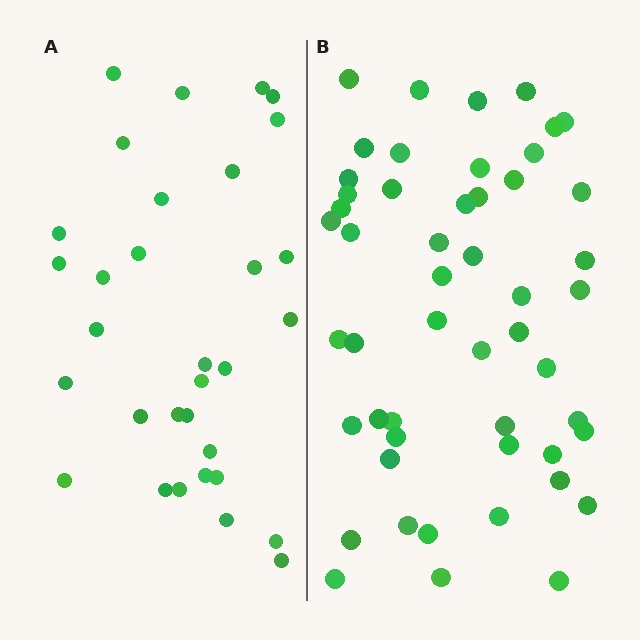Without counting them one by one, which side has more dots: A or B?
Region B (the right region) has more dots.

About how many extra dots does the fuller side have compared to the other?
Region B has approximately 20 more dots than region A.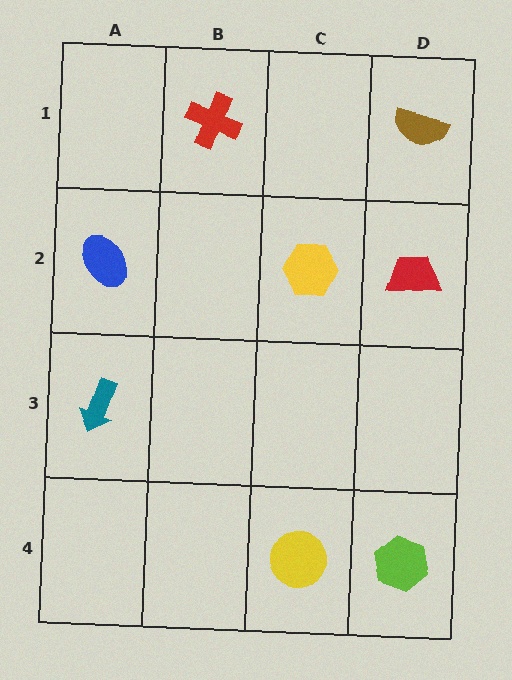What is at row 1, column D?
A brown semicircle.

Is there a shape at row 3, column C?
No, that cell is empty.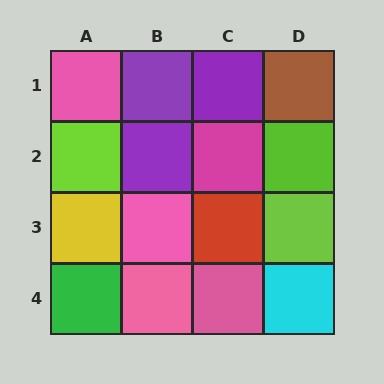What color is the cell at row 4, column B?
Pink.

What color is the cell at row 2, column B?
Purple.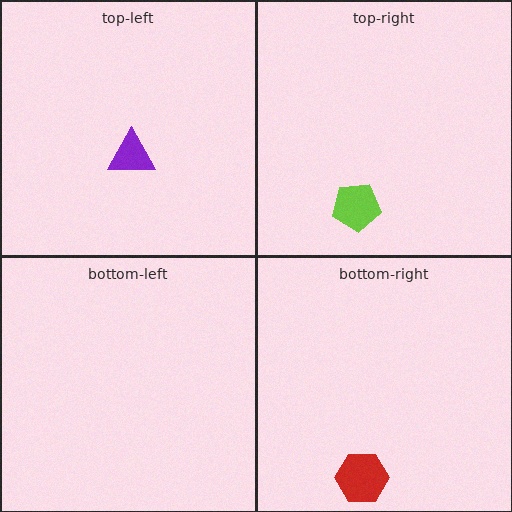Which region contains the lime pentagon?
The top-right region.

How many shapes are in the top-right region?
1.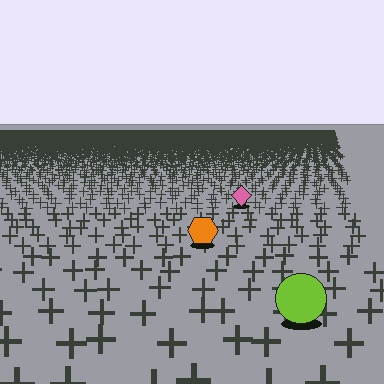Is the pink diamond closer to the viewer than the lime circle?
No. The lime circle is closer — you can tell from the texture gradient: the ground texture is coarser near it.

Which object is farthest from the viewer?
The pink diamond is farthest from the viewer. It appears smaller and the ground texture around it is denser.